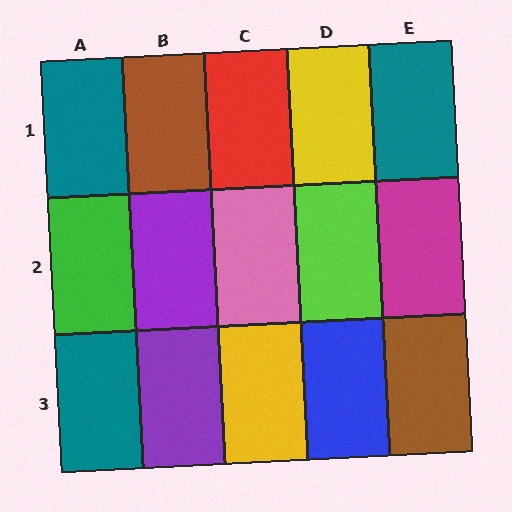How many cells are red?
1 cell is red.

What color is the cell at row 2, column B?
Purple.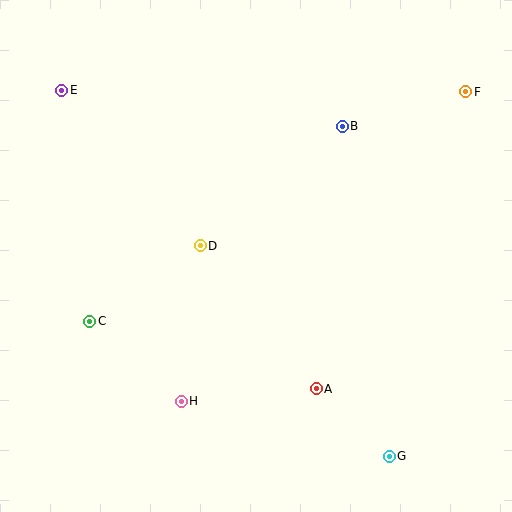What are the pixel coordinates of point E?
Point E is at (62, 90).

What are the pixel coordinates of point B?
Point B is at (342, 126).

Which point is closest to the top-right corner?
Point F is closest to the top-right corner.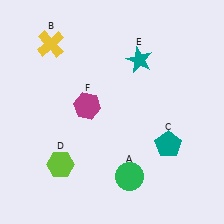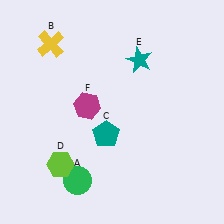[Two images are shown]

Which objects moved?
The objects that moved are: the green circle (A), the teal pentagon (C).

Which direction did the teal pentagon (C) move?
The teal pentagon (C) moved left.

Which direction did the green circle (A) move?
The green circle (A) moved left.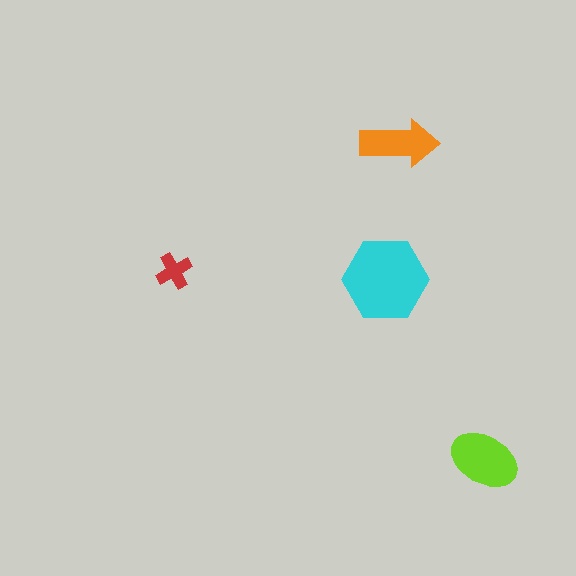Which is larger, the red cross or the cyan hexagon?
The cyan hexagon.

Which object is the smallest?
The red cross.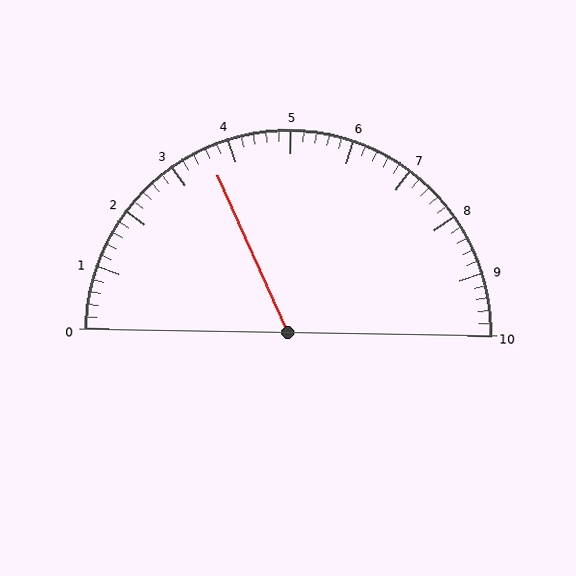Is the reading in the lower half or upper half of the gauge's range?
The reading is in the lower half of the range (0 to 10).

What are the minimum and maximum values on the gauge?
The gauge ranges from 0 to 10.